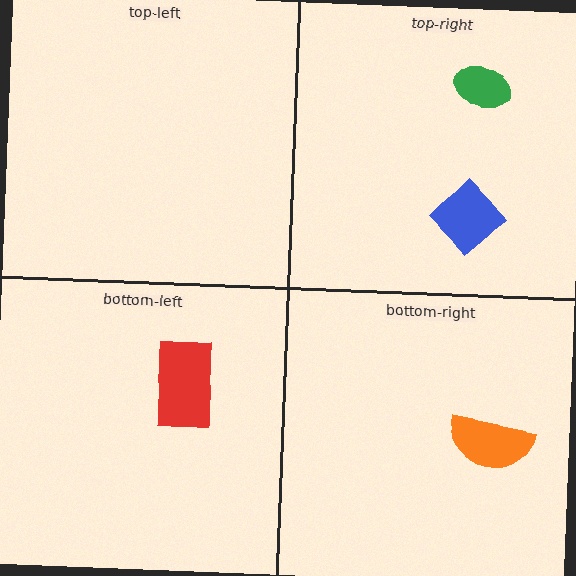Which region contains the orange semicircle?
The bottom-right region.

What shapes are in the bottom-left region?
The red rectangle.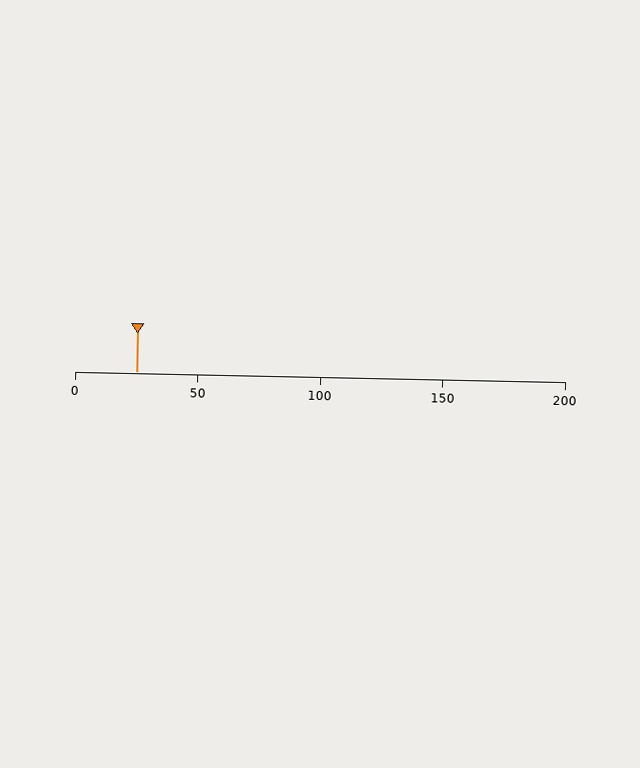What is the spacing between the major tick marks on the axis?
The major ticks are spaced 50 apart.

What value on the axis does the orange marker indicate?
The marker indicates approximately 25.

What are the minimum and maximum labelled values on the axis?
The axis runs from 0 to 200.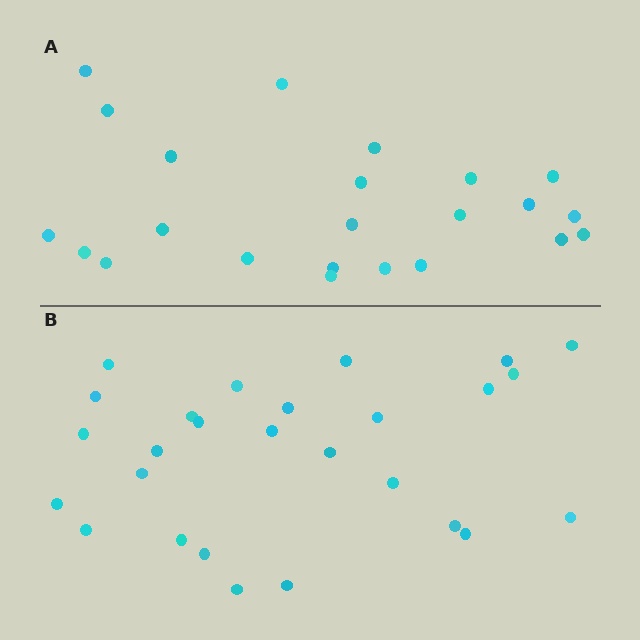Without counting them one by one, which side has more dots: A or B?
Region B (the bottom region) has more dots.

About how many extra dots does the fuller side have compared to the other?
Region B has about 4 more dots than region A.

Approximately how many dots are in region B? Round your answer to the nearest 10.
About 30 dots. (The exact count is 27, which rounds to 30.)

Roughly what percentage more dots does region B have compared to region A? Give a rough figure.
About 15% more.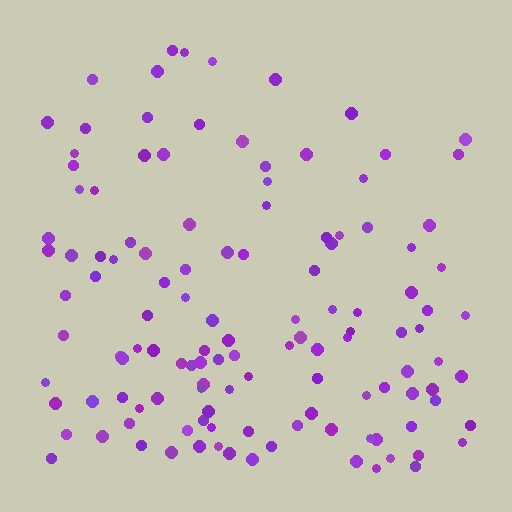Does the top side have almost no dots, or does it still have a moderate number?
Still a moderate number, just noticeably fewer than the bottom.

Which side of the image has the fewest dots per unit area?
The top.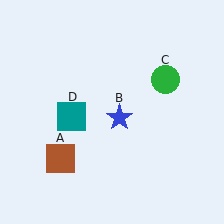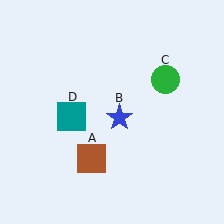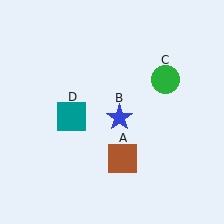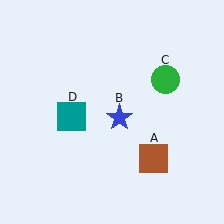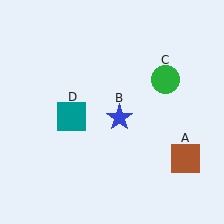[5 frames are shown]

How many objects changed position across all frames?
1 object changed position: brown square (object A).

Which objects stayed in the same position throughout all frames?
Blue star (object B) and green circle (object C) and teal square (object D) remained stationary.